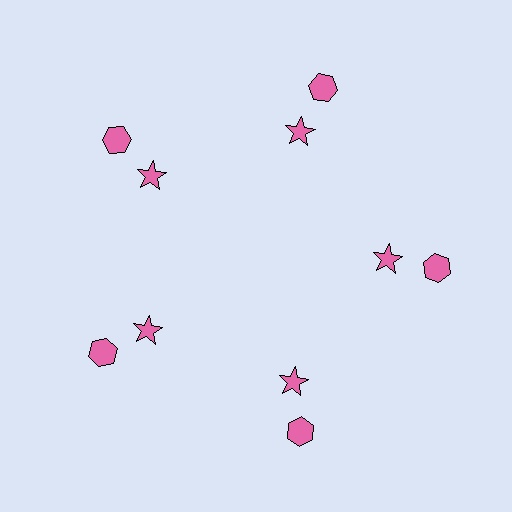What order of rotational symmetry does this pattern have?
This pattern has 5-fold rotational symmetry.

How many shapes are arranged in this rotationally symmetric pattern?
There are 10 shapes, arranged in 5 groups of 2.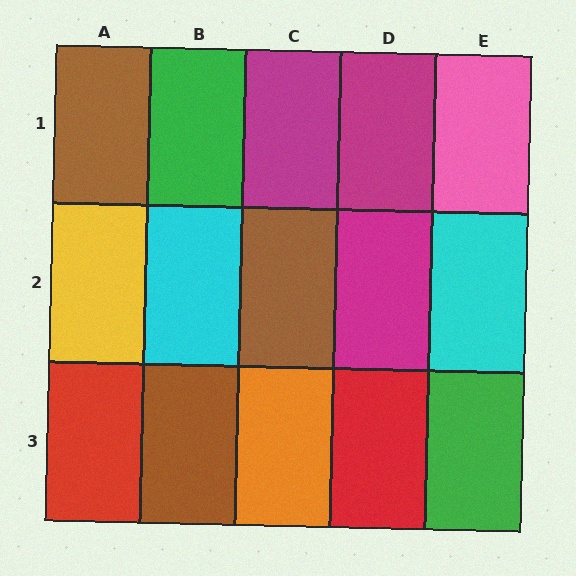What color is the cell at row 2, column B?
Cyan.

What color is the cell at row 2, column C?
Brown.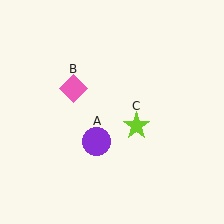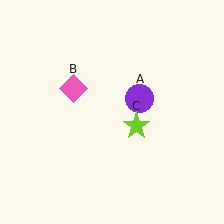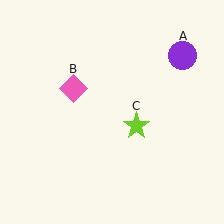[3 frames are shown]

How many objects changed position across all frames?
1 object changed position: purple circle (object A).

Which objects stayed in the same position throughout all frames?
Pink diamond (object B) and lime star (object C) remained stationary.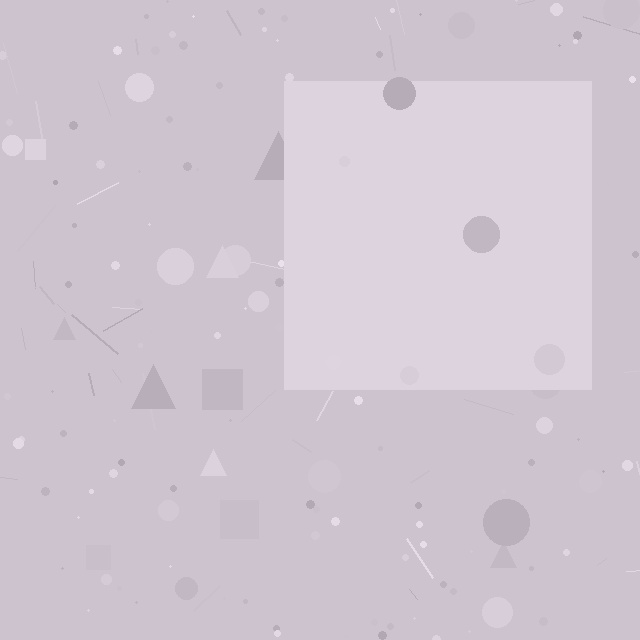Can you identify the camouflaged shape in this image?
The camouflaged shape is a square.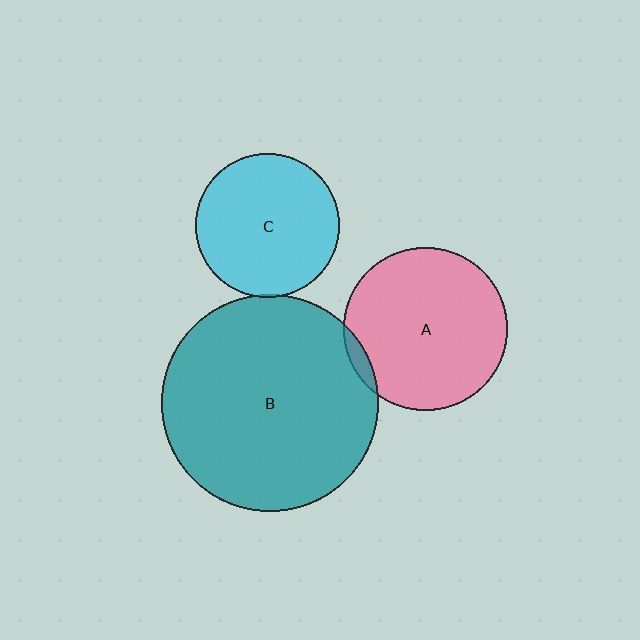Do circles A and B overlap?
Yes.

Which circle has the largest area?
Circle B (teal).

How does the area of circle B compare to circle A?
Approximately 1.8 times.